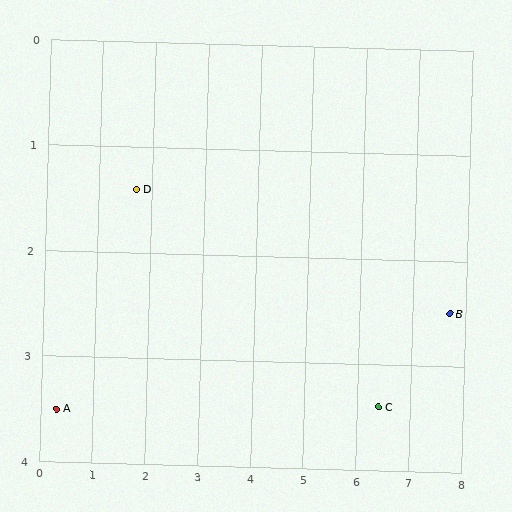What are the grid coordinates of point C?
Point C is at approximately (6.4, 3.4).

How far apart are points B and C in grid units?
Points B and C are about 1.6 grid units apart.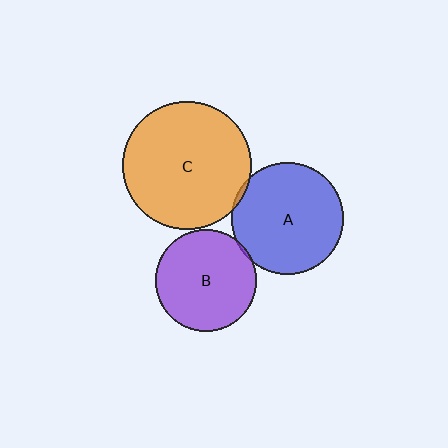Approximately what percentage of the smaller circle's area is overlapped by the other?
Approximately 5%.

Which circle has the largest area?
Circle C (orange).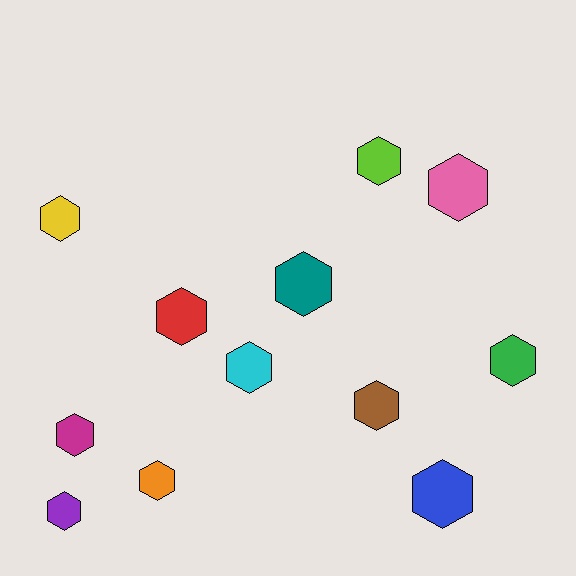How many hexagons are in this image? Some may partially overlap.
There are 12 hexagons.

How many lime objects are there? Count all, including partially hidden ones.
There is 1 lime object.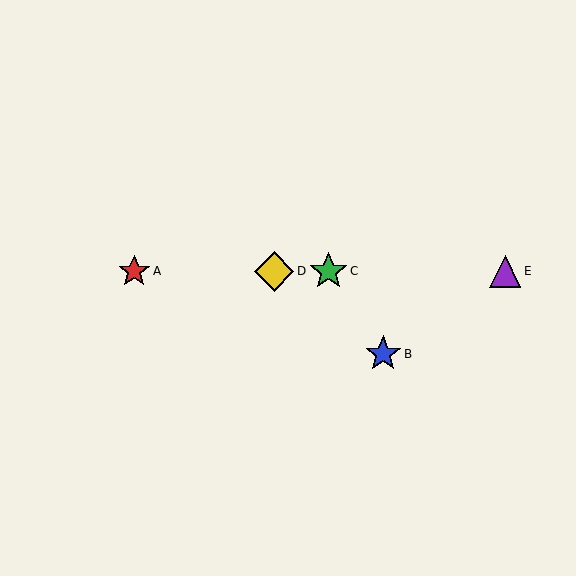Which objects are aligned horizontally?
Objects A, C, D, E are aligned horizontally.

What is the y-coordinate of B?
Object B is at y≈354.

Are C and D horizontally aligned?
Yes, both are at y≈271.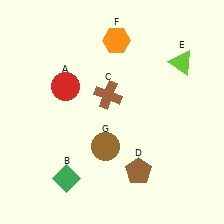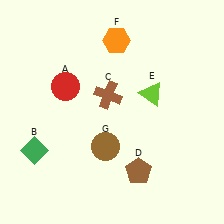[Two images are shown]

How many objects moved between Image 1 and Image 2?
2 objects moved between the two images.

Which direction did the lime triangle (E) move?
The lime triangle (E) moved down.